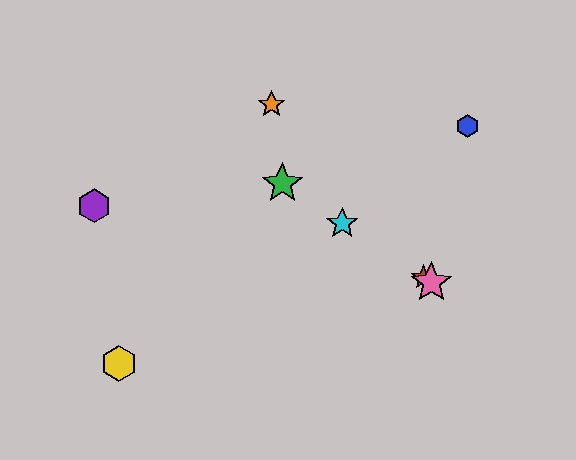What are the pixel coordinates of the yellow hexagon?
The yellow hexagon is at (119, 363).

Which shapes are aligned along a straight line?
The red star, the green star, the cyan star, the pink star are aligned along a straight line.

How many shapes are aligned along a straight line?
4 shapes (the red star, the green star, the cyan star, the pink star) are aligned along a straight line.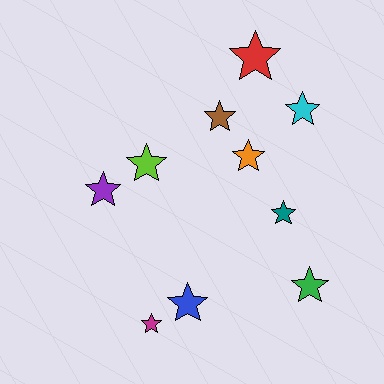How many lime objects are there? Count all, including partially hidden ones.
There is 1 lime object.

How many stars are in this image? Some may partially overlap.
There are 10 stars.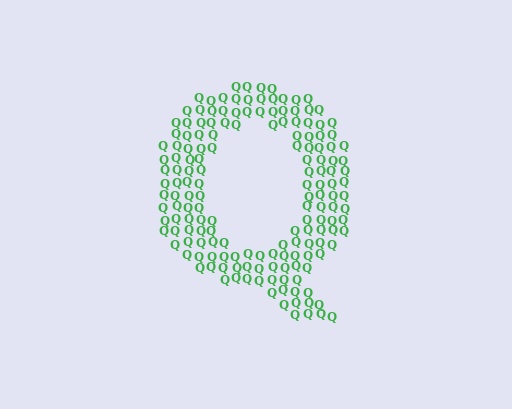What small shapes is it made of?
It is made of small letter Q's.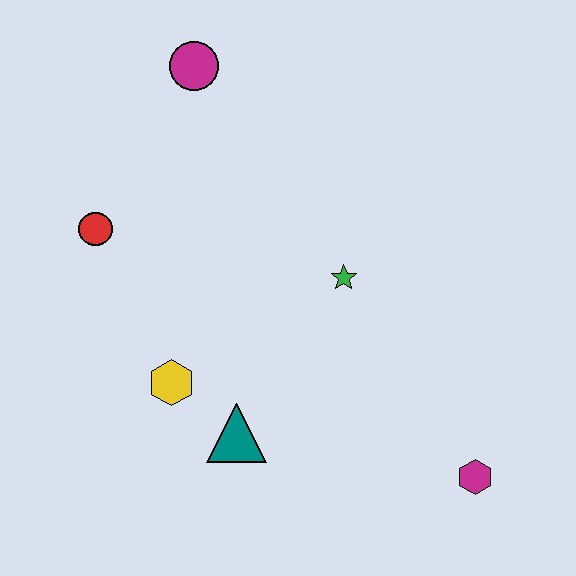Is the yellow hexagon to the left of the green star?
Yes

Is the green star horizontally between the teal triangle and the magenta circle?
No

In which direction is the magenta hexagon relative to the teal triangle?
The magenta hexagon is to the right of the teal triangle.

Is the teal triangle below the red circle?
Yes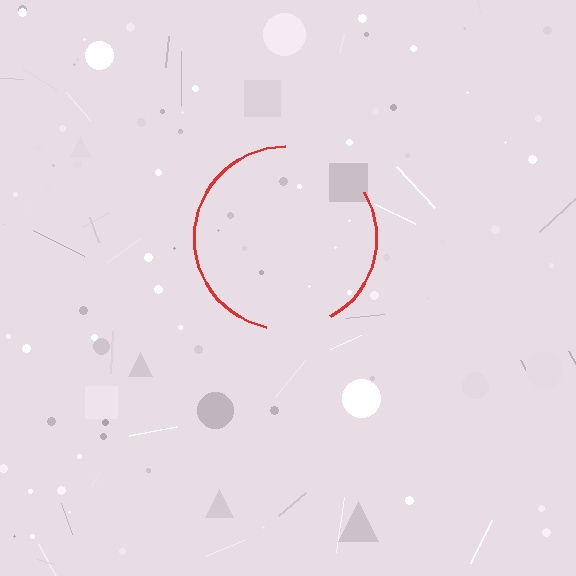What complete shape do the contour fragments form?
The contour fragments form a circle.